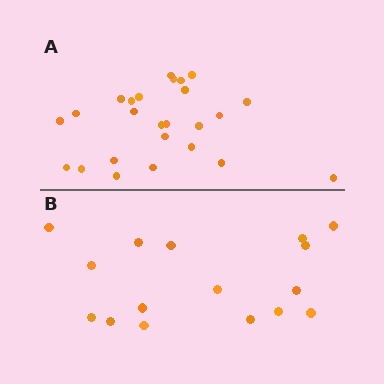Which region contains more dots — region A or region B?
Region A (the top region) has more dots.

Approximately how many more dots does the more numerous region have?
Region A has roughly 8 or so more dots than region B.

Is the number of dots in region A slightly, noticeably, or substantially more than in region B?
Region A has substantially more. The ratio is roughly 1.6 to 1.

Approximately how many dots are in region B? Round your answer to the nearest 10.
About 20 dots. (The exact count is 16, which rounds to 20.)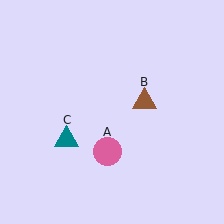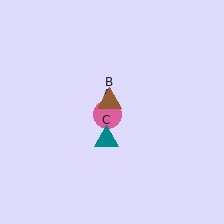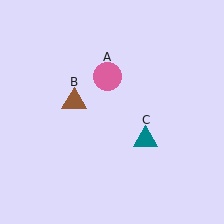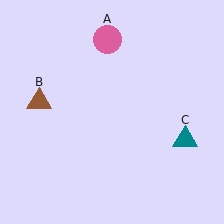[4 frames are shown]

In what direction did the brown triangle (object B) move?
The brown triangle (object B) moved left.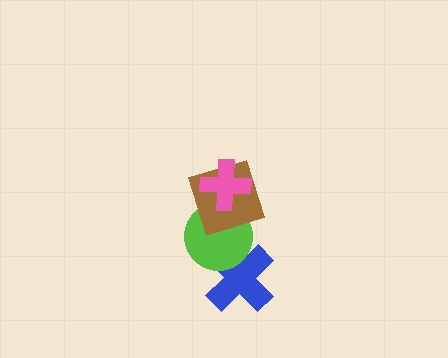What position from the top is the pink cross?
The pink cross is 1st from the top.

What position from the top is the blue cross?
The blue cross is 4th from the top.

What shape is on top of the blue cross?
The lime circle is on top of the blue cross.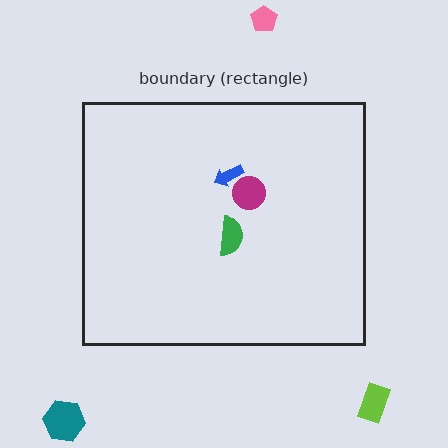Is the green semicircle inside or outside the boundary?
Inside.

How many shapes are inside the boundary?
3 inside, 3 outside.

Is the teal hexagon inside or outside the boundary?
Outside.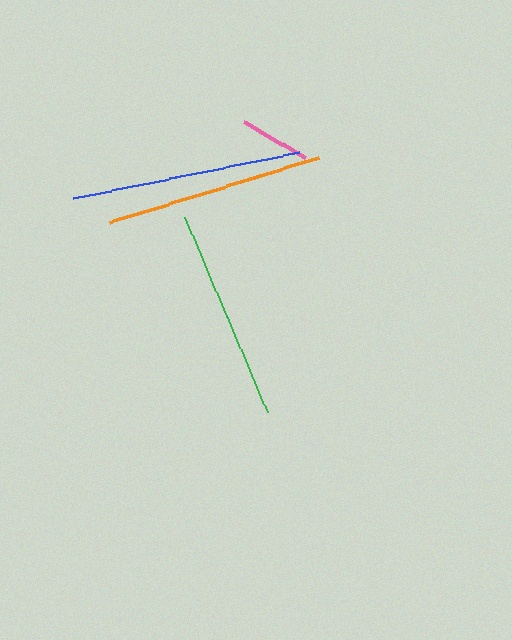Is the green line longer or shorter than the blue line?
The blue line is longer than the green line.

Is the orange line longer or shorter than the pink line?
The orange line is longer than the pink line.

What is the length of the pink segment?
The pink segment is approximately 71 pixels long.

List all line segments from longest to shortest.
From longest to shortest: blue, orange, green, pink.